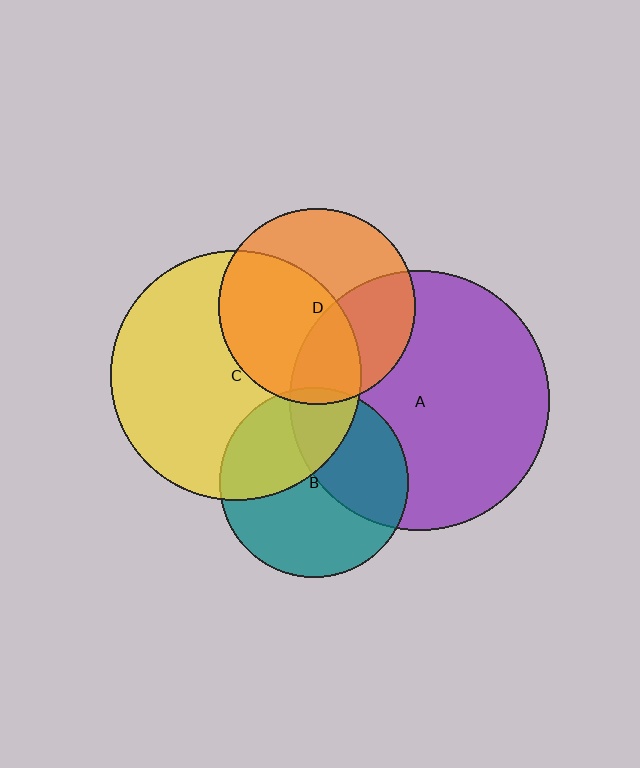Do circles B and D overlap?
Yes.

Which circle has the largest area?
Circle A (purple).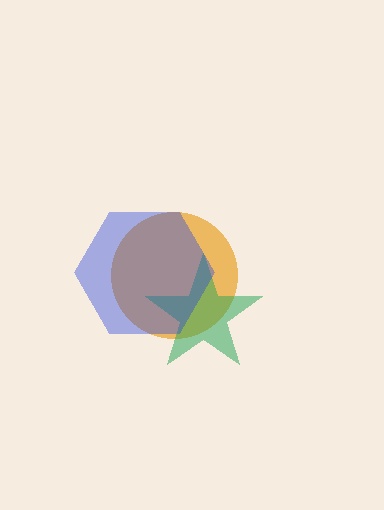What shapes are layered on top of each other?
The layered shapes are: an orange circle, a green star, a blue hexagon.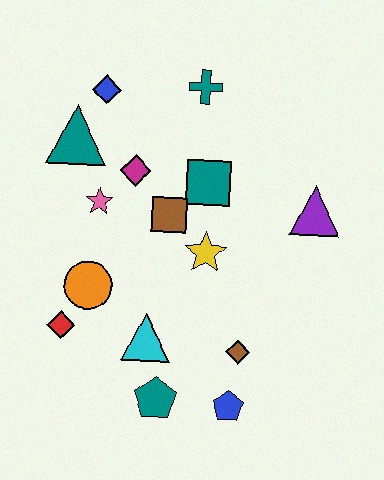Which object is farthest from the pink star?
The blue pentagon is farthest from the pink star.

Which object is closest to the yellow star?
The brown square is closest to the yellow star.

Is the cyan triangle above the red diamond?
No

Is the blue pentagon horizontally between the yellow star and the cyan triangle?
No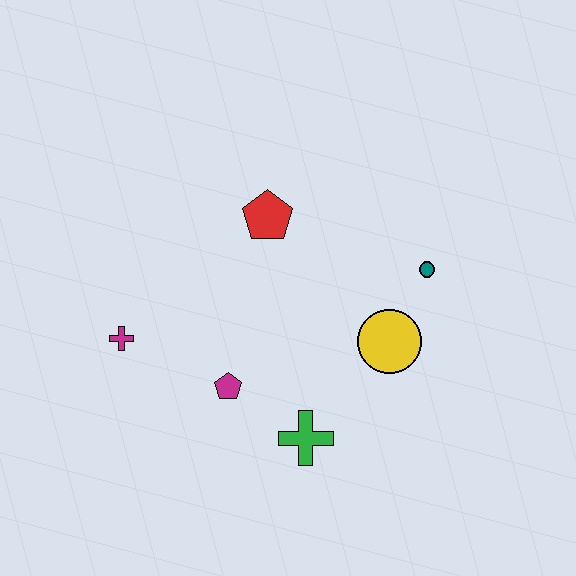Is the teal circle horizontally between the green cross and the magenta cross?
No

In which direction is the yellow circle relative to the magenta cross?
The yellow circle is to the right of the magenta cross.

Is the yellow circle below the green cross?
No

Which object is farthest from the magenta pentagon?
The teal circle is farthest from the magenta pentagon.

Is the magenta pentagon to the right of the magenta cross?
Yes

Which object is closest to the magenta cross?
The magenta pentagon is closest to the magenta cross.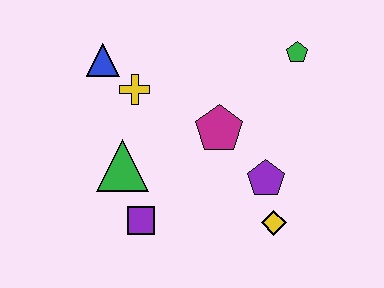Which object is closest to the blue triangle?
The yellow cross is closest to the blue triangle.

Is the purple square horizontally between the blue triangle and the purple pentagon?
Yes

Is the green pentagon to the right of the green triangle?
Yes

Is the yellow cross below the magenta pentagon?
No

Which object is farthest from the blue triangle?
The yellow diamond is farthest from the blue triangle.